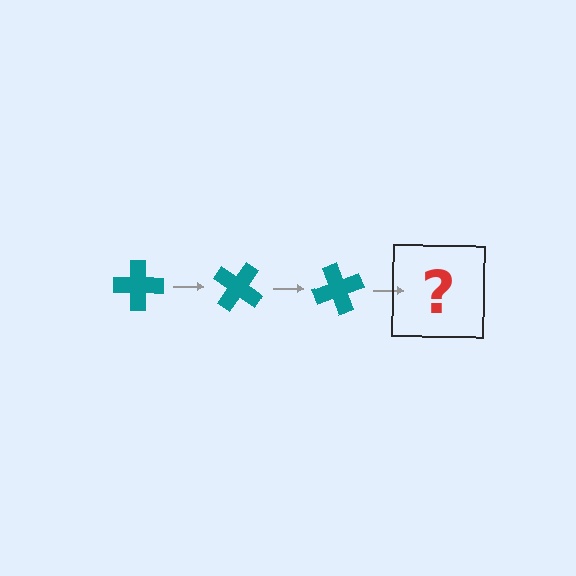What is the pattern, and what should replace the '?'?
The pattern is that the cross rotates 35 degrees each step. The '?' should be a teal cross rotated 105 degrees.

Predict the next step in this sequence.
The next step is a teal cross rotated 105 degrees.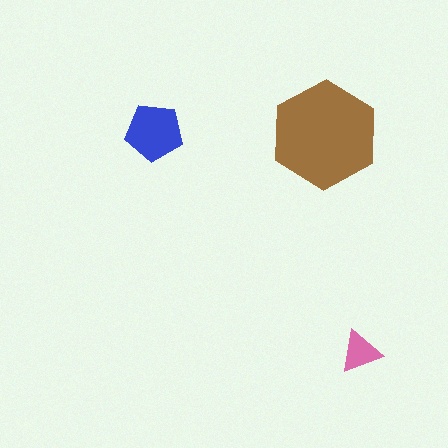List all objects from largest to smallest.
The brown hexagon, the blue pentagon, the pink triangle.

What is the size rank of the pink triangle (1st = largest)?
3rd.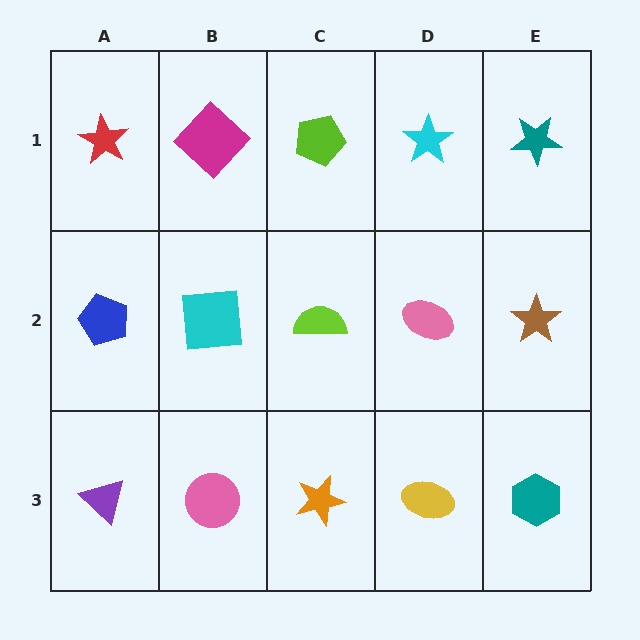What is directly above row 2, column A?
A red star.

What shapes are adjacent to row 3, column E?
A brown star (row 2, column E), a yellow ellipse (row 3, column D).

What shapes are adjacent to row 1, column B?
A cyan square (row 2, column B), a red star (row 1, column A), a lime pentagon (row 1, column C).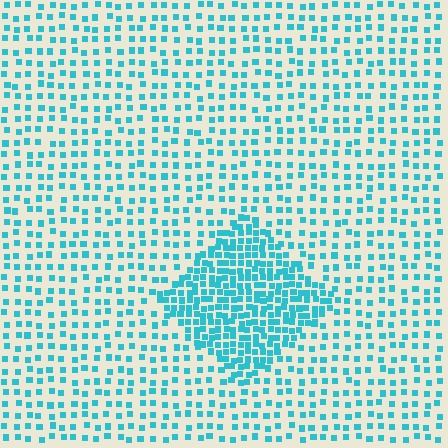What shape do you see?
I see a diamond.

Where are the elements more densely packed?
The elements are more densely packed inside the diamond boundary.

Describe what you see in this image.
The image contains small cyan elements arranged at two different densities. A diamond-shaped region is visible where the elements are more densely packed than the surrounding area.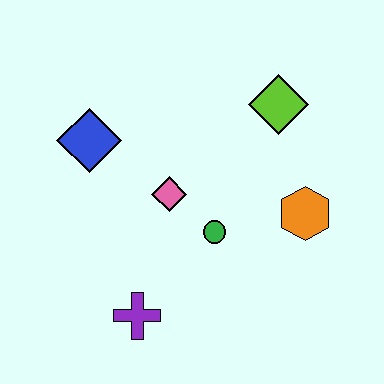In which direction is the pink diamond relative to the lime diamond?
The pink diamond is to the left of the lime diamond.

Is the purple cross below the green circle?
Yes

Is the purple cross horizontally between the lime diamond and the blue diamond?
Yes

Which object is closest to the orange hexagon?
The green circle is closest to the orange hexagon.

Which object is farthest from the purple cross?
The lime diamond is farthest from the purple cross.